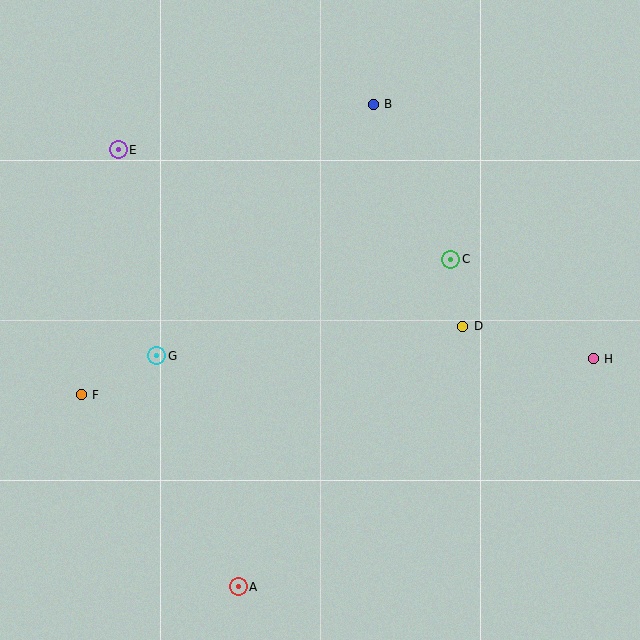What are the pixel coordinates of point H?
Point H is at (593, 359).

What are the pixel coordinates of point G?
Point G is at (157, 356).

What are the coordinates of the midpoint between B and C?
The midpoint between B and C is at (412, 182).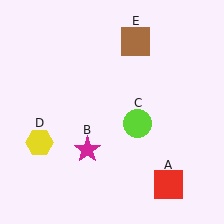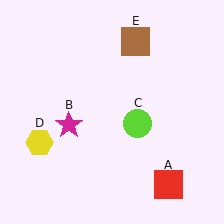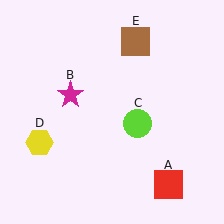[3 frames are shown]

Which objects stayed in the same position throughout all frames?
Red square (object A) and lime circle (object C) and yellow hexagon (object D) and brown square (object E) remained stationary.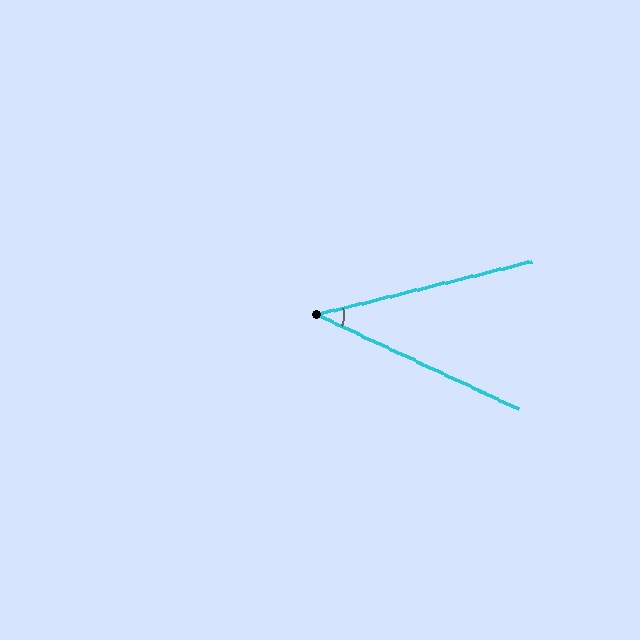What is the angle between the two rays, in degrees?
Approximately 39 degrees.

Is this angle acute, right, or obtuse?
It is acute.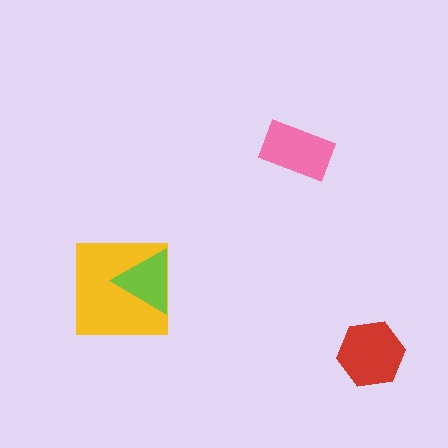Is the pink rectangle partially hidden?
No, no other shape covers it.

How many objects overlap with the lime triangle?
1 object overlaps with the lime triangle.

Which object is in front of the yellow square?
The lime triangle is in front of the yellow square.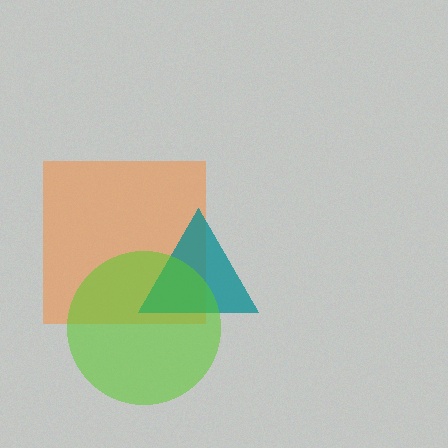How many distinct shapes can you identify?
There are 3 distinct shapes: an orange square, a teal triangle, a lime circle.